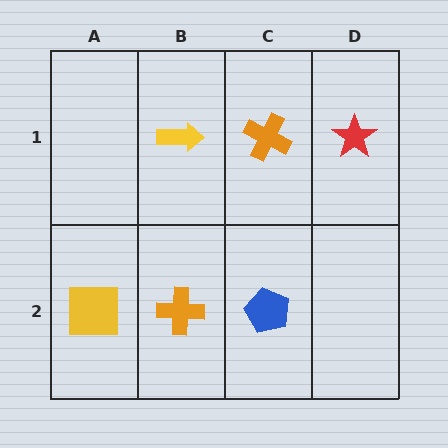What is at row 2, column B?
An orange cross.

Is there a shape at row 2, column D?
No, that cell is empty.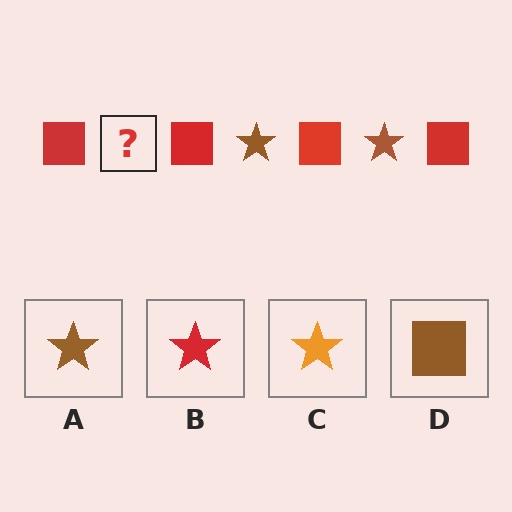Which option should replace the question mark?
Option A.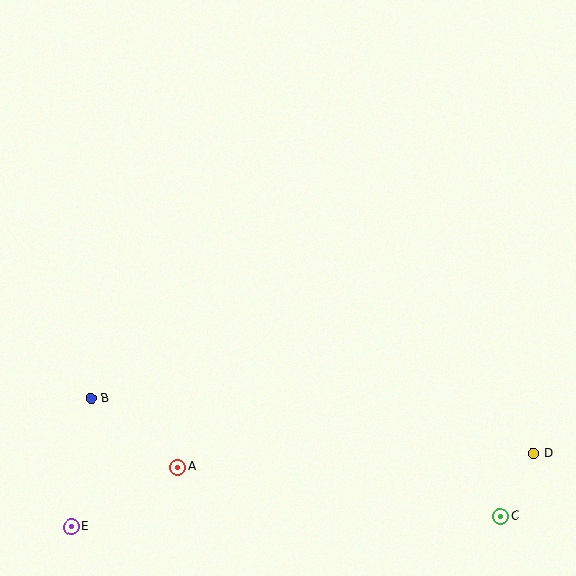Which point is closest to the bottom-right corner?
Point C is closest to the bottom-right corner.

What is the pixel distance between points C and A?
The distance between C and A is 327 pixels.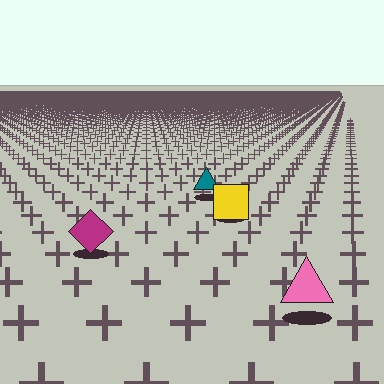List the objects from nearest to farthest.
From nearest to farthest: the pink triangle, the magenta diamond, the yellow square, the teal triangle.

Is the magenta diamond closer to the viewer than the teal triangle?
Yes. The magenta diamond is closer — you can tell from the texture gradient: the ground texture is coarser near it.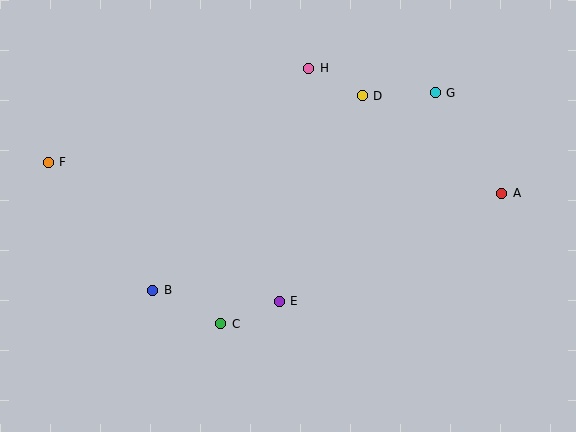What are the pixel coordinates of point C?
Point C is at (221, 324).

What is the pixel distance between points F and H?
The distance between F and H is 277 pixels.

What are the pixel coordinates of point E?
Point E is at (279, 301).